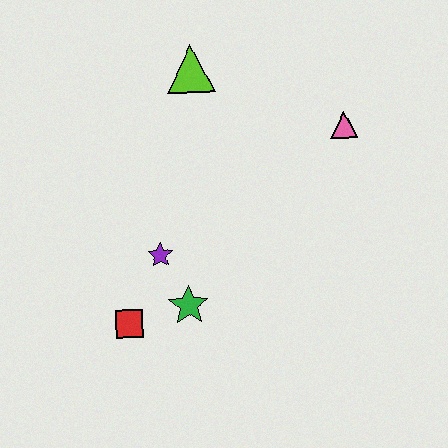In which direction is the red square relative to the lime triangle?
The red square is below the lime triangle.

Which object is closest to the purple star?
The green star is closest to the purple star.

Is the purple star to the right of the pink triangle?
No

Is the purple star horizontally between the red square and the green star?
Yes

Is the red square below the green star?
Yes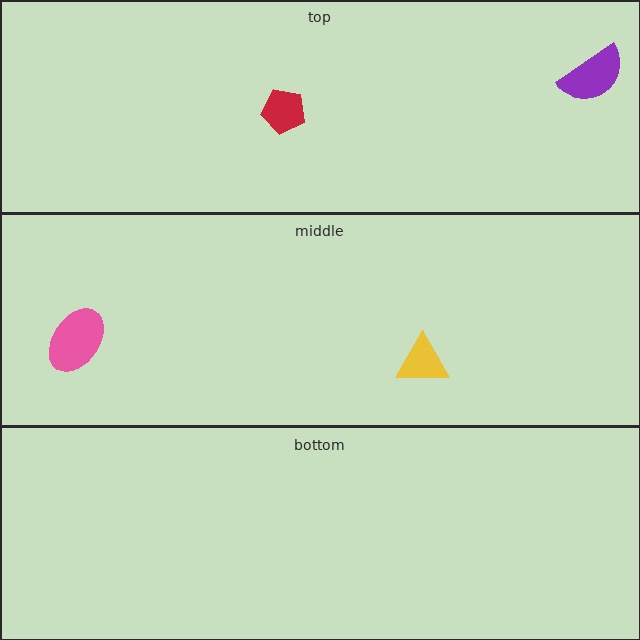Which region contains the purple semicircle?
The top region.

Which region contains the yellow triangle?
The middle region.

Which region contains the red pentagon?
The top region.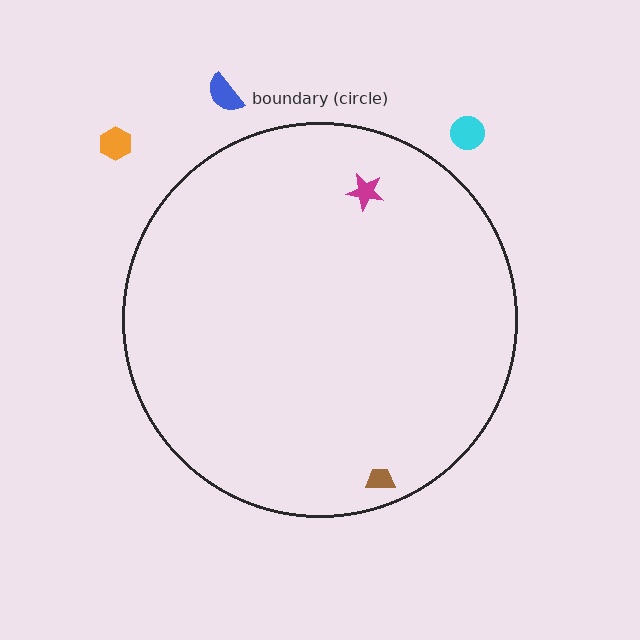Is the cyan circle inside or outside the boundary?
Outside.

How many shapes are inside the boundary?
2 inside, 3 outside.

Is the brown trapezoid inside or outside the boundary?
Inside.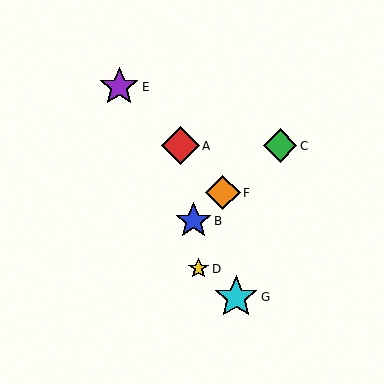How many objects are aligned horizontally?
2 objects (A, C) are aligned horizontally.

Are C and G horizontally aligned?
No, C is at y≈146 and G is at y≈297.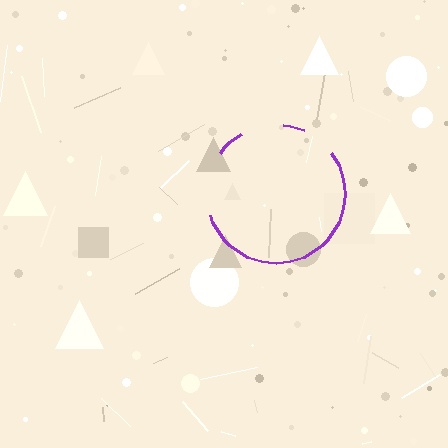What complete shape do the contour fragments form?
The contour fragments form a circle.